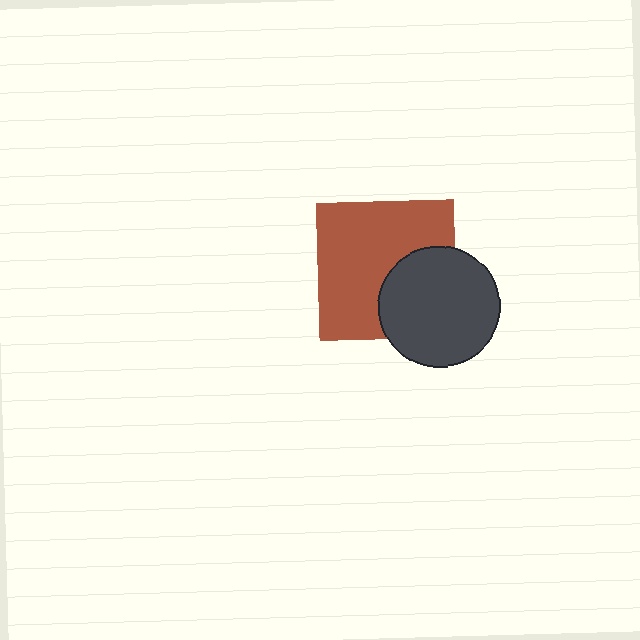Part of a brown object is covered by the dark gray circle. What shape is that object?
It is a square.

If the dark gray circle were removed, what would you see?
You would see the complete brown square.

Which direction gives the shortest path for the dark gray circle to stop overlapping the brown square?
Moving toward the lower-right gives the shortest separation.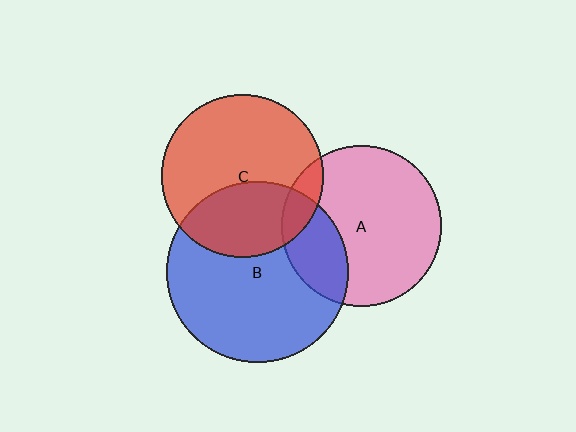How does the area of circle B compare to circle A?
Approximately 1.3 times.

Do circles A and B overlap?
Yes.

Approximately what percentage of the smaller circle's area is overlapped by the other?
Approximately 25%.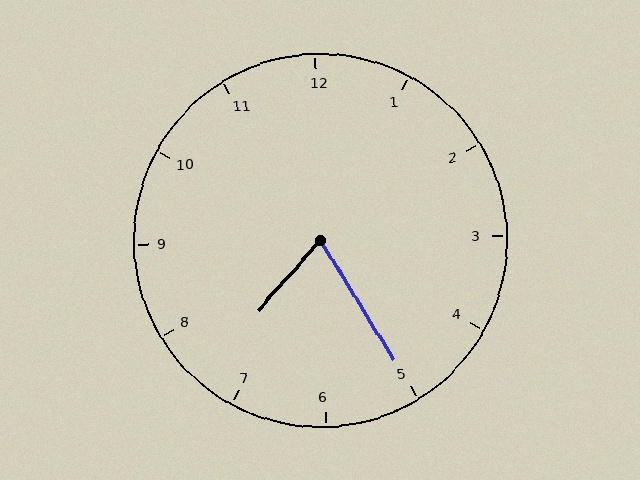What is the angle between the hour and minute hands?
Approximately 72 degrees.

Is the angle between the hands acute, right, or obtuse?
It is acute.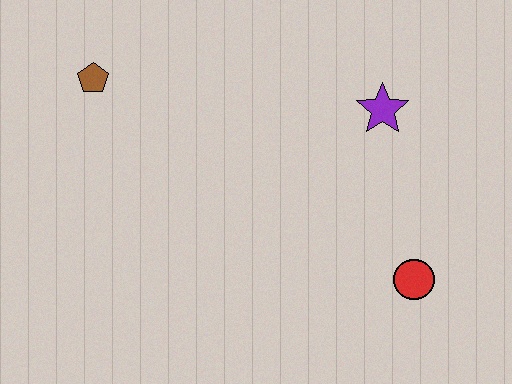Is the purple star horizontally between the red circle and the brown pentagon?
Yes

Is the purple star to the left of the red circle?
Yes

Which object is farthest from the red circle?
The brown pentagon is farthest from the red circle.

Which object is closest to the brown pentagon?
The purple star is closest to the brown pentagon.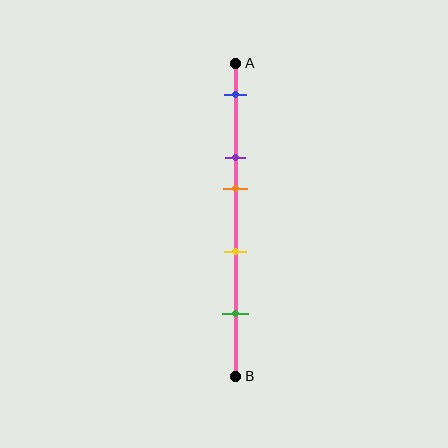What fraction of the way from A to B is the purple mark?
The purple mark is approximately 30% (0.3) of the way from A to B.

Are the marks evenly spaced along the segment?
No, the marks are not evenly spaced.